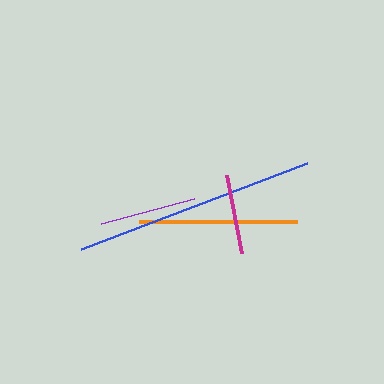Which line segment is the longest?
The blue line is the longest at approximately 242 pixels.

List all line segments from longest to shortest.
From longest to shortest: blue, orange, purple, magenta.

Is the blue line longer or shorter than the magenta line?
The blue line is longer than the magenta line.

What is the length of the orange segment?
The orange segment is approximately 158 pixels long.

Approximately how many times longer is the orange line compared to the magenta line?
The orange line is approximately 2.0 times the length of the magenta line.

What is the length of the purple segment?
The purple segment is approximately 97 pixels long.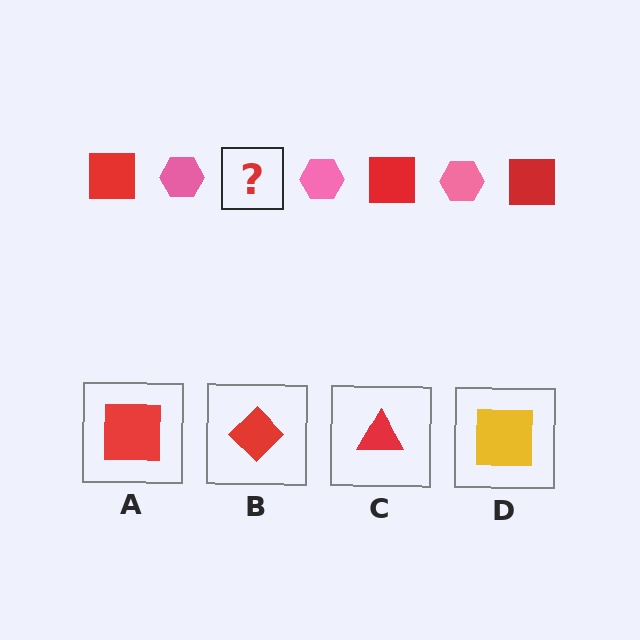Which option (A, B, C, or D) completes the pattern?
A.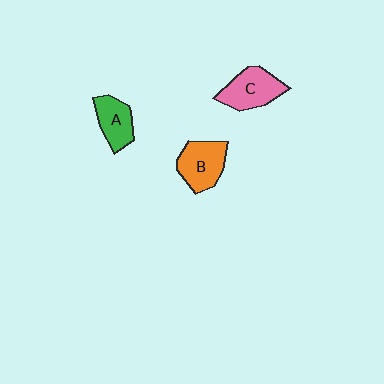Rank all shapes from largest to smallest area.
From largest to smallest: C (pink), B (orange), A (green).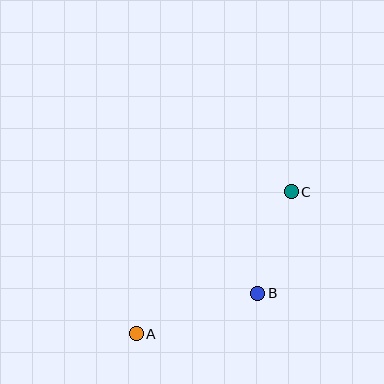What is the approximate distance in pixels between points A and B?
The distance between A and B is approximately 128 pixels.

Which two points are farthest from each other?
Points A and C are farthest from each other.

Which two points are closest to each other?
Points B and C are closest to each other.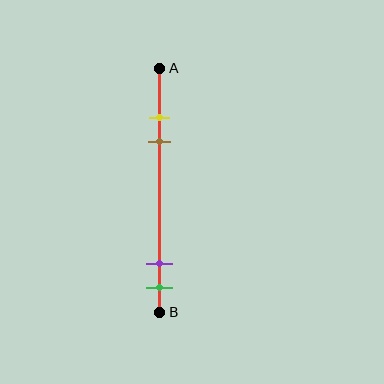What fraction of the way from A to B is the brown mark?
The brown mark is approximately 30% (0.3) of the way from A to B.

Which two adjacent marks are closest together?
The yellow and brown marks are the closest adjacent pair.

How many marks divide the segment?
There are 4 marks dividing the segment.